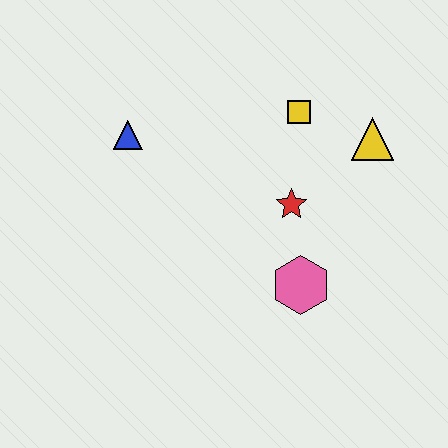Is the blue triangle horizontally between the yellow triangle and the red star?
No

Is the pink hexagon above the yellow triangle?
No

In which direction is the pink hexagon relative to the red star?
The pink hexagon is below the red star.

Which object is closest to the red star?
The pink hexagon is closest to the red star.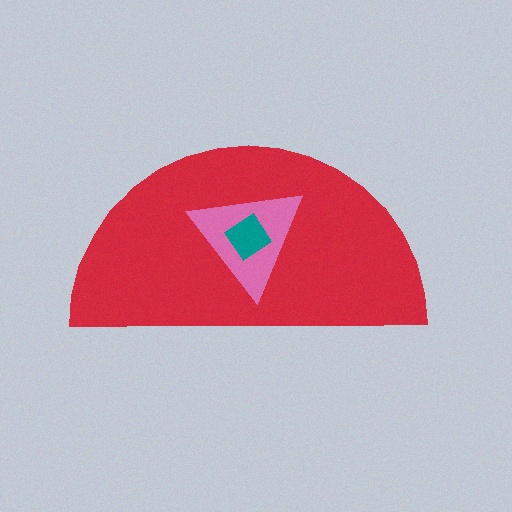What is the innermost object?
The teal diamond.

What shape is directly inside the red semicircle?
The pink triangle.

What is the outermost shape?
The red semicircle.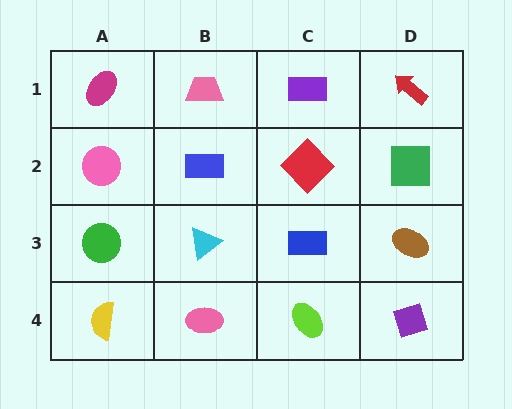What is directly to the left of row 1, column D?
A purple rectangle.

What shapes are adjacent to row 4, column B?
A cyan triangle (row 3, column B), a yellow semicircle (row 4, column A), a lime ellipse (row 4, column C).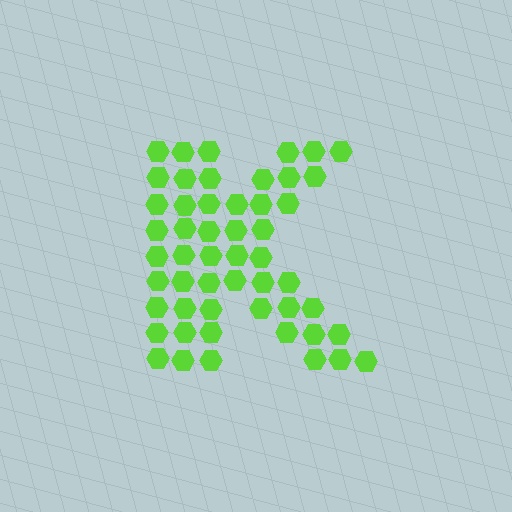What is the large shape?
The large shape is the letter K.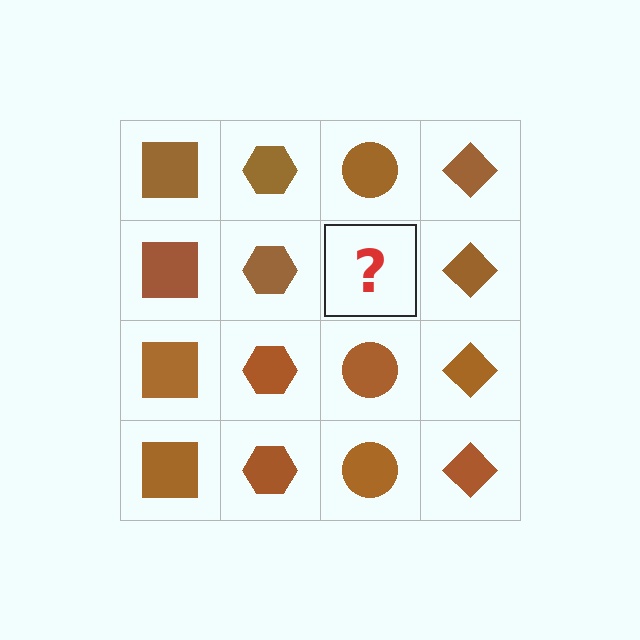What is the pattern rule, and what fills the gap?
The rule is that each column has a consistent shape. The gap should be filled with a brown circle.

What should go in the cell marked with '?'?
The missing cell should contain a brown circle.